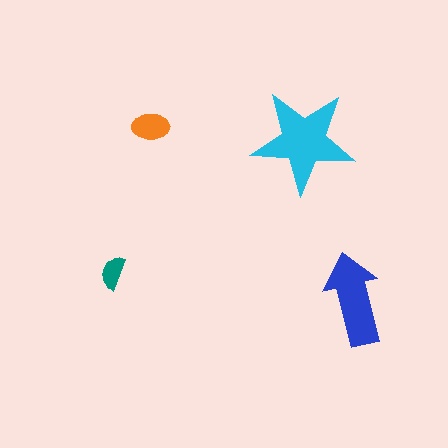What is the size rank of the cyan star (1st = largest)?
1st.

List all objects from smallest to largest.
The teal semicircle, the orange ellipse, the blue arrow, the cyan star.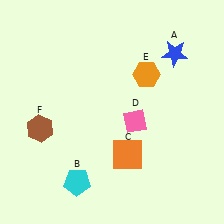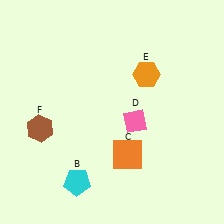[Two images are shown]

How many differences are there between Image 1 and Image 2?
There is 1 difference between the two images.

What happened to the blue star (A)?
The blue star (A) was removed in Image 2. It was in the top-right area of Image 1.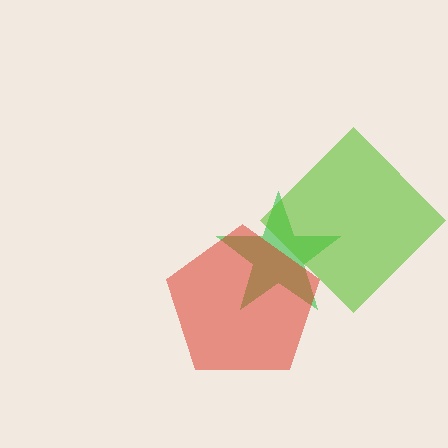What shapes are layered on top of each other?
The layered shapes are: a green star, a red pentagon, a lime diamond.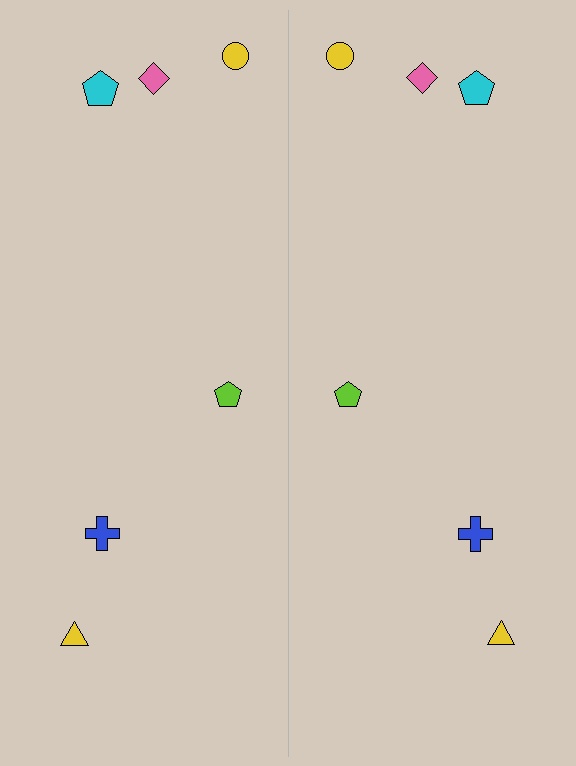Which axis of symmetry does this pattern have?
The pattern has a vertical axis of symmetry running through the center of the image.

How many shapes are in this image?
There are 12 shapes in this image.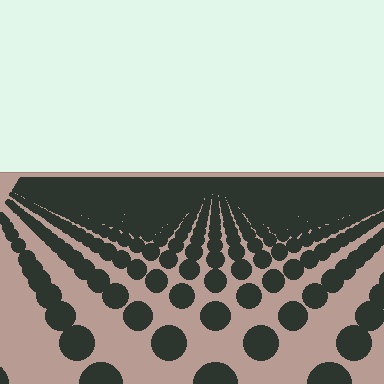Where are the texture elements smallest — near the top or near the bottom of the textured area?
Near the top.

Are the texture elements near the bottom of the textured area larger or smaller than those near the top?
Larger. Near the bottom, elements are closer to the viewer and appear at a bigger on-screen size.